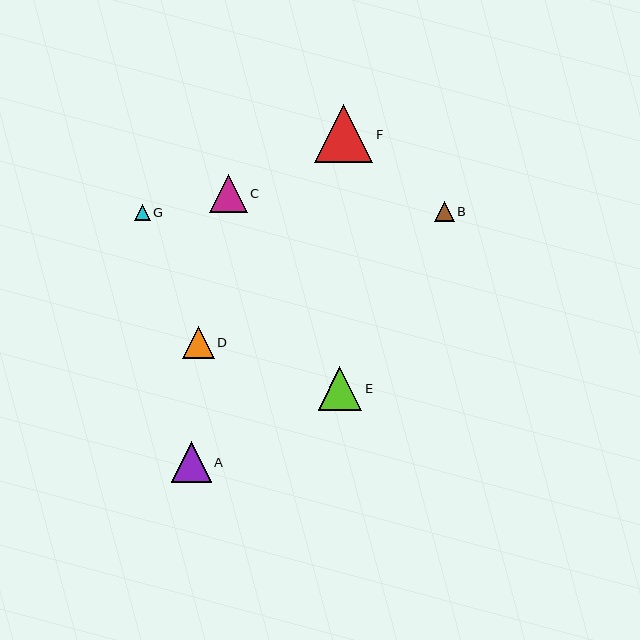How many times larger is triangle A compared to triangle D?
Triangle A is approximately 1.3 times the size of triangle D.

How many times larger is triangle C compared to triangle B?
Triangle C is approximately 1.9 times the size of triangle B.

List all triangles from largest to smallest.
From largest to smallest: F, E, A, C, D, B, G.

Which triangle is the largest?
Triangle F is the largest with a size of approximately 58 pixels.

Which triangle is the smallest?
Triangle G is the smallest with a size of approximately 16 pixels.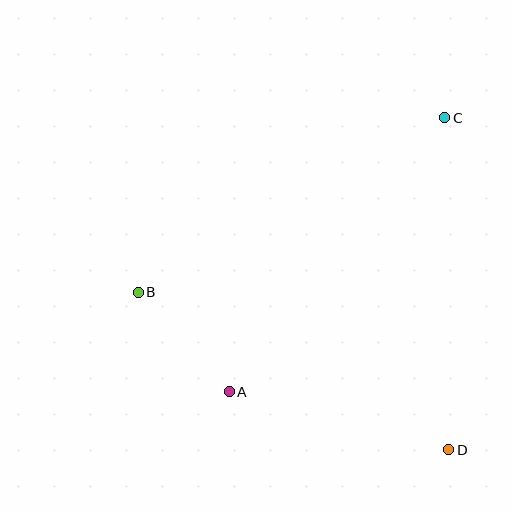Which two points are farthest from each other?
Points B and C are farthest from each other.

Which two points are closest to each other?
Points A and B are closest to each other.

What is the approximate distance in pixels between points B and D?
The distance between B and D is approximately 348 pixels.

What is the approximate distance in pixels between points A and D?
The distance between A and D is approximately 227 pixels.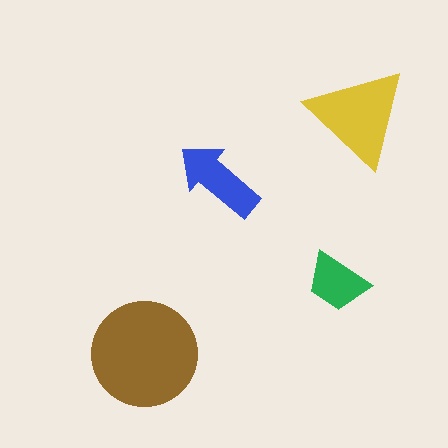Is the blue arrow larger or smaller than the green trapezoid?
Larger.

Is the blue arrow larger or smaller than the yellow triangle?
Smaller.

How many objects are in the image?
There are 4 objects in the image.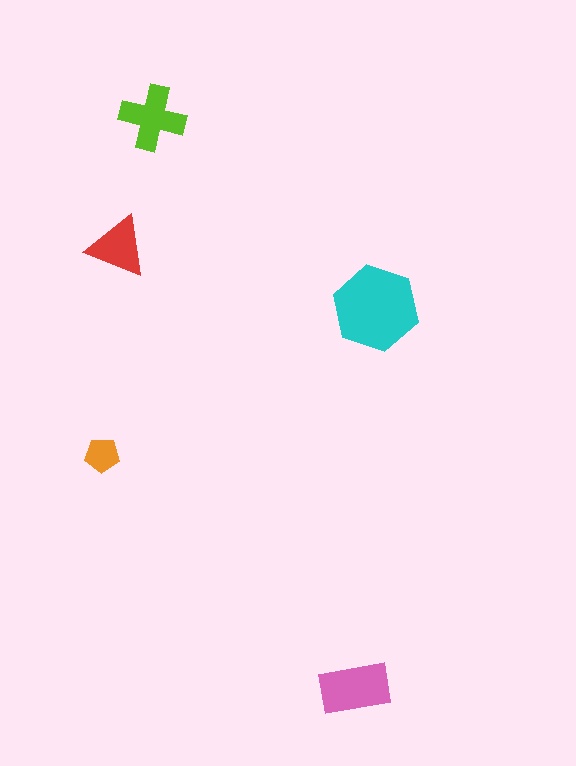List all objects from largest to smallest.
The cyan hexagon, the pink rectangle, the lime cross, the red triangle, the orange pentagon.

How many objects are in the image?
There are 5 objects in the image.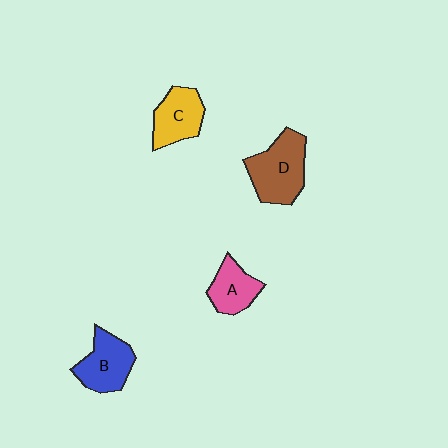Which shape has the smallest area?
Shape A (pink).